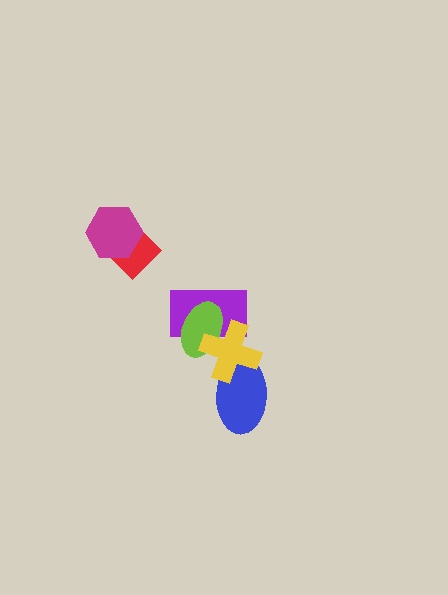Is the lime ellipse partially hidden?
Yes, it is partially covered by another shape.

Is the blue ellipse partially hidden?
Yes, it is partially covered by another shape.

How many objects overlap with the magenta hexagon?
1 object overlaps with the magenta hexagon.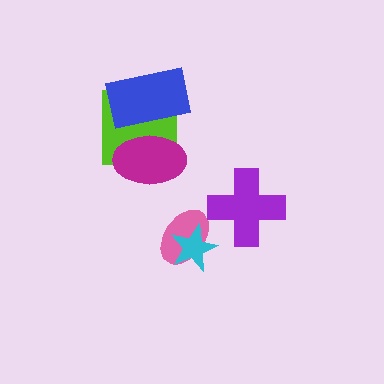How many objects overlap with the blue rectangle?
2 objects overlap with the blue rectangle.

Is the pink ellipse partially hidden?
Yes, it is partially covered by another shape.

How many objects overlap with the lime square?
2 objects overlap with the lime square.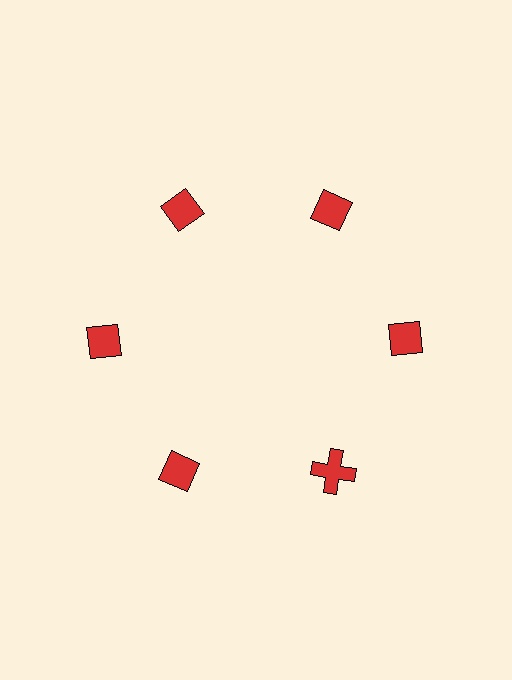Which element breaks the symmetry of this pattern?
The red cross at roughly the 5 o'clock position breaks the symmetry. All other shapes are red diamonds.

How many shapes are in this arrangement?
There are 6 shapes arranged in a ring pattern.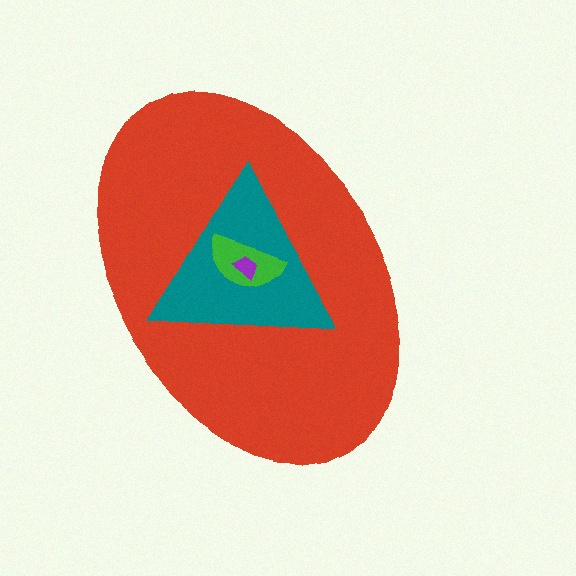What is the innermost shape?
The purple trapezoid.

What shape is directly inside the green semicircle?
The purple trapezoid.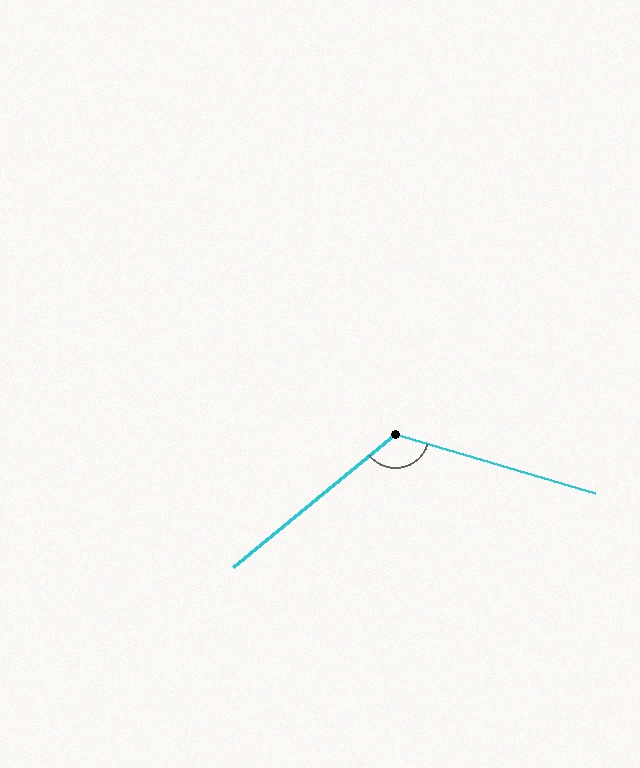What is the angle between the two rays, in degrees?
Approximately 124 degrees.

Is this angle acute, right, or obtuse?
It is obtuse.